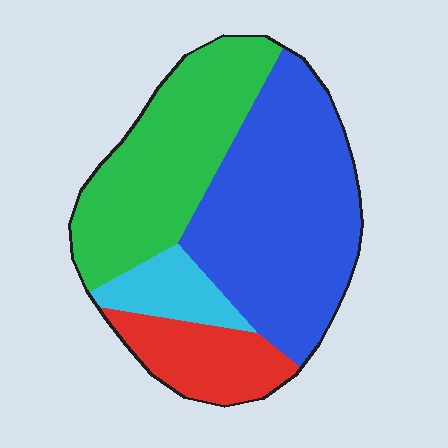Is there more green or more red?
Green.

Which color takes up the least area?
Cyan, at roughly 10%.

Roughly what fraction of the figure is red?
Red covers around 15% of the figure.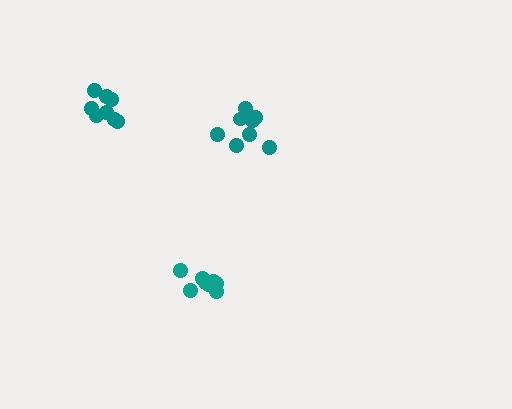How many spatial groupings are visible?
There are 3 spatial groupings.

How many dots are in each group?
Group 1: 8 dots, Group 2: 8 dots, Group 3: 8 dots (24 total).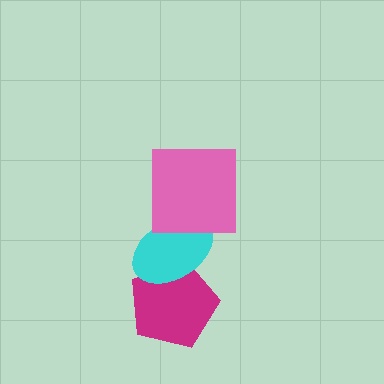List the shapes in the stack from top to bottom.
From top to bottom: the pink square, the cyan ellipse, the magenta pentagon.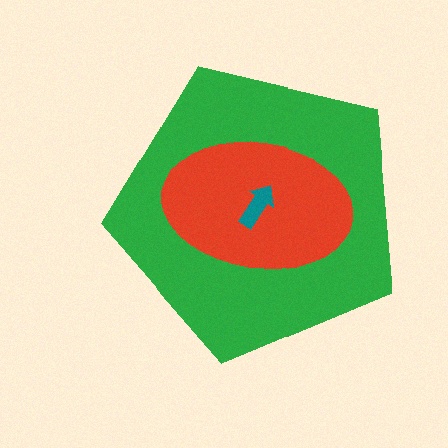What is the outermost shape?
The green pentagon.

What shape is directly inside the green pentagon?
The red ellipse.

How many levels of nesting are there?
3.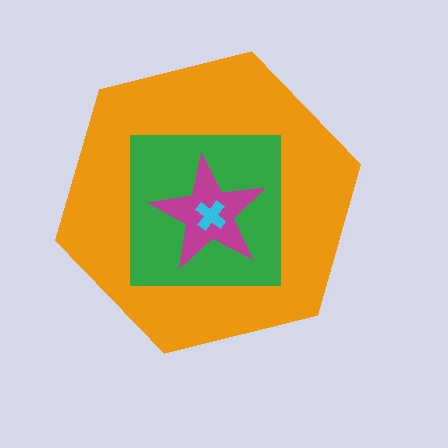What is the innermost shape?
The cyan cross.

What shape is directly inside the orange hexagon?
The green square.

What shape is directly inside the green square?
The magenta star.